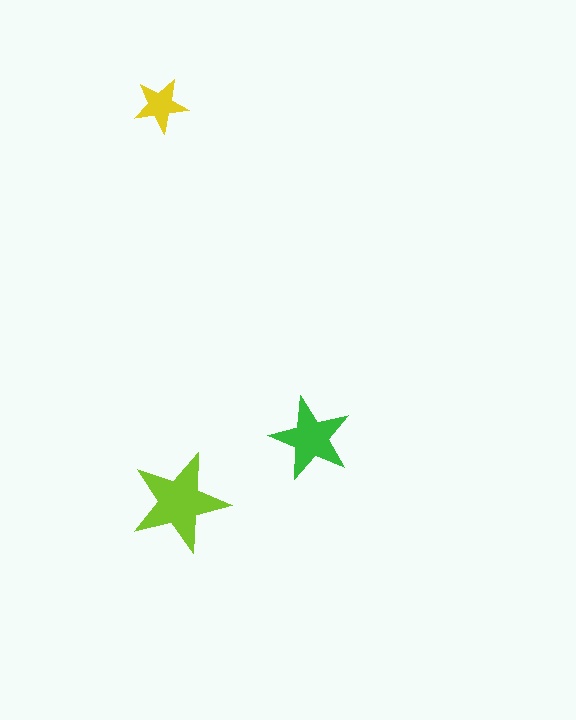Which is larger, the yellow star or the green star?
The green one.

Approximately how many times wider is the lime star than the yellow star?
About 2 times wider.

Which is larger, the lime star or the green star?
The lime one.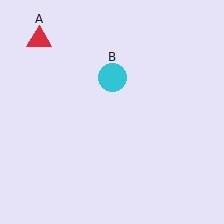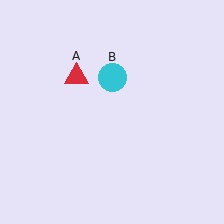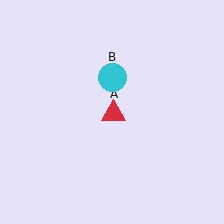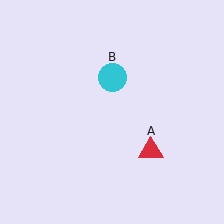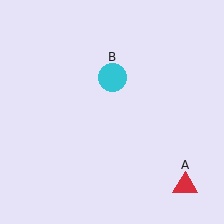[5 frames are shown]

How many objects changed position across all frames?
1 object changed position: red triangle (object A).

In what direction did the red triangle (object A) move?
The red triangle (object A) moved down and to the right.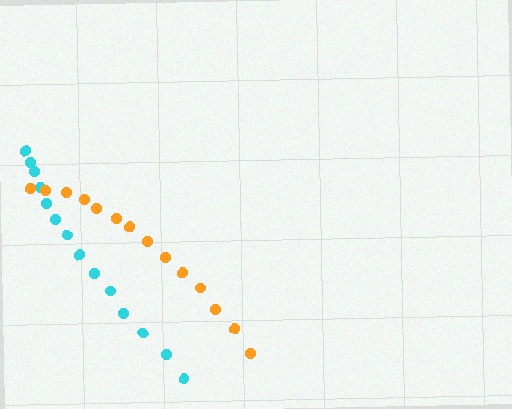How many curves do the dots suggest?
There are 2 distinct paths.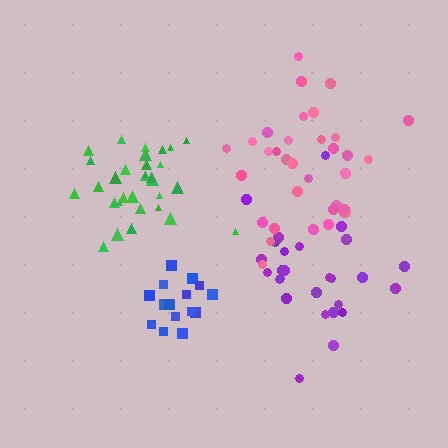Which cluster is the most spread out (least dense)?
Purple.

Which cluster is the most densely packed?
Green.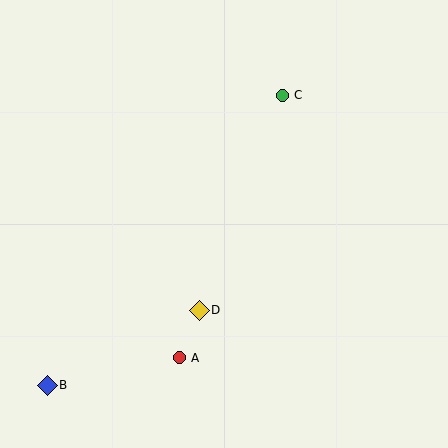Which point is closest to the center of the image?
Point D at (199, 310) is closest to the center.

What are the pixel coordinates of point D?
Point D is at (199, 310).